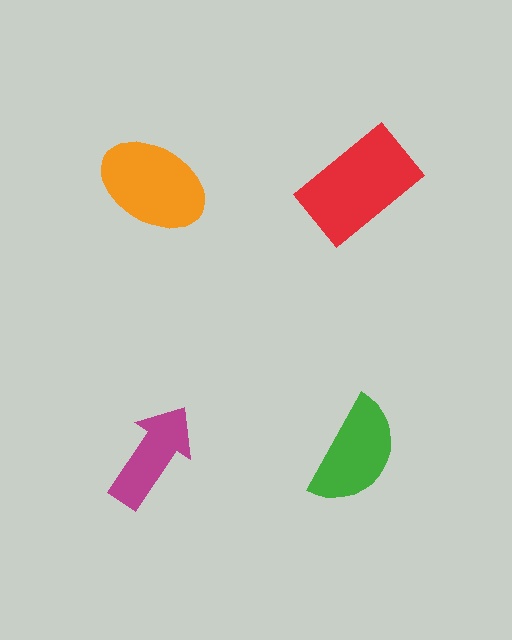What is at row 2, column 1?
A magenta arrow.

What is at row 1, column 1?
An orange ellipse.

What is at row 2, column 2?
A green semicircle.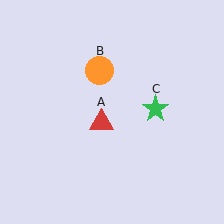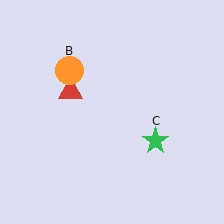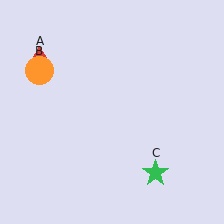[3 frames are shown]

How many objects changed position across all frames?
3 objects changed position: red triangle (object A), orange circle (object B), green star (object C).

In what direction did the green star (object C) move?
The green star (object C) moved down.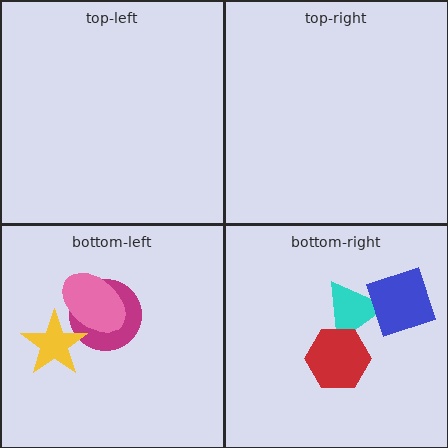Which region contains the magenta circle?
The bottom-left region.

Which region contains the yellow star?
The bottom-left region.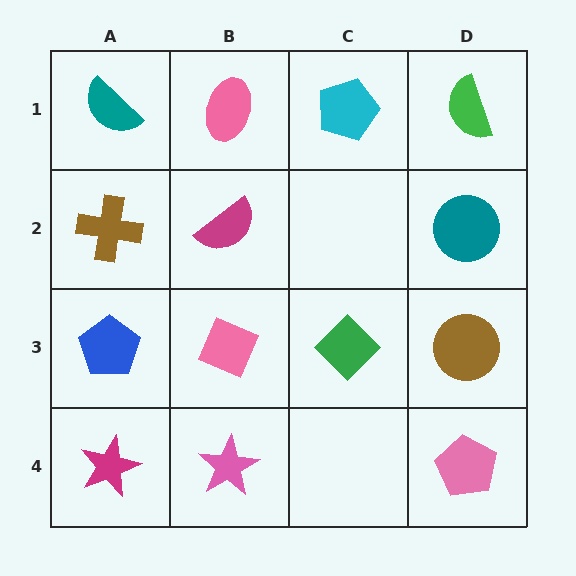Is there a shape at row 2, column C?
No, that cell is empty.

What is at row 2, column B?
A magenta semicircle.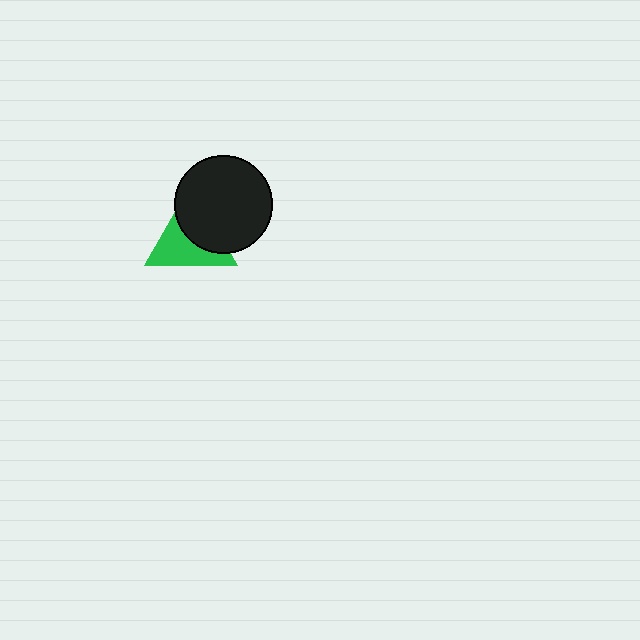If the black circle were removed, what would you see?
You would see the complete green triangle.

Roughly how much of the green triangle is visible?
About half of it is visible (roughly 53%).